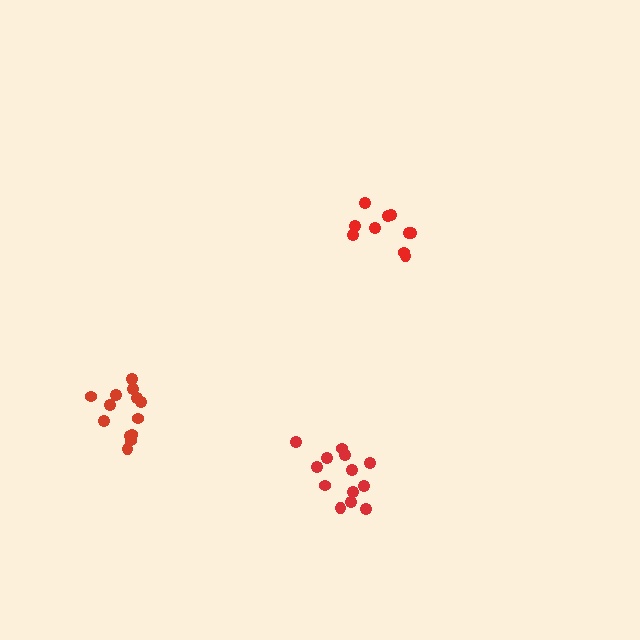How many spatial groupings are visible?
There are 3 spatial groupings.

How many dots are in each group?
Group 1: 13 dots, Group 2: 10 dots, Group 3: 13 dots (36 total).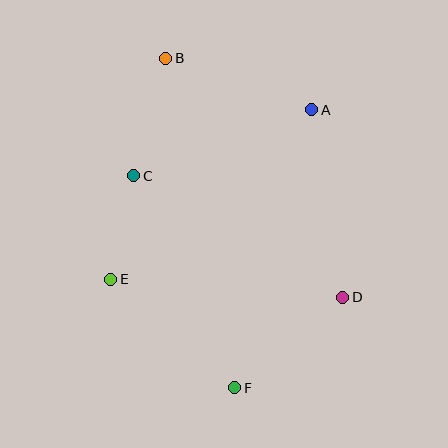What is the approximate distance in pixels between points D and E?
The distance between D and E is approximately 233 pixels.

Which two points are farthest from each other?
Points B and F are farthest from each other.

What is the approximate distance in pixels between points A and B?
The distance between A and B is approximately 155 pixels.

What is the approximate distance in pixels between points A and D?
The distance between A and D is approximately 190 pixels.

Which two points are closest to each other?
Points C and E are closest to each other.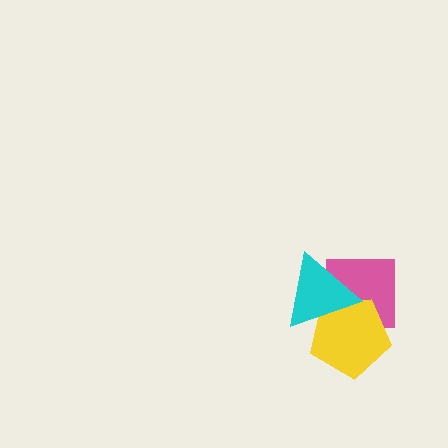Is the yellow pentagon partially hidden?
Yes, it is partially covered by another shape.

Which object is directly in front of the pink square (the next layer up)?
The yellow pentagon is directly in front of the pink square.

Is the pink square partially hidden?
Yes, it is partially covered by another shape.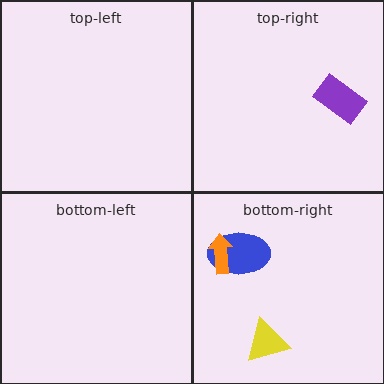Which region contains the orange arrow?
The bottom-right region.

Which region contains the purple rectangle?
The top-right region.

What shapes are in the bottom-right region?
The blue ellipse, the orange arrow, the yellow triangle.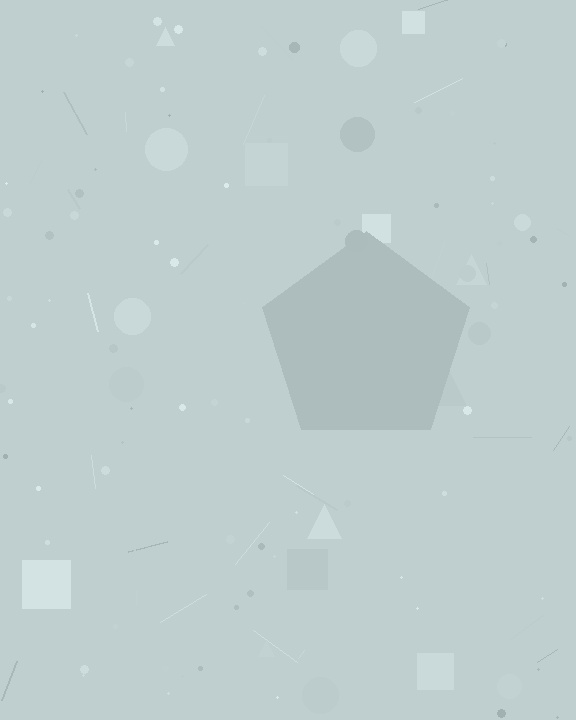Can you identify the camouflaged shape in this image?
The camouflaged shape is a pentagon.